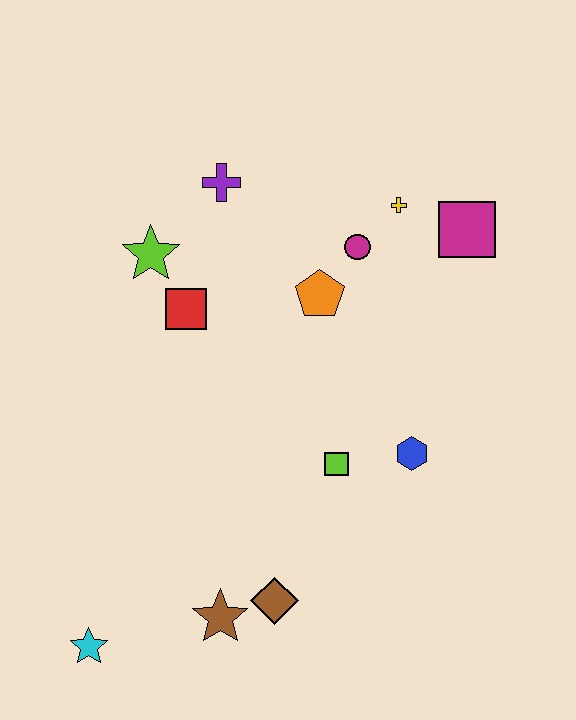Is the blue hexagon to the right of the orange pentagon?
Yes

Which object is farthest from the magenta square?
The cyan star is farthest from the magenta square.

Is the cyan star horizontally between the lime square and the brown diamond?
No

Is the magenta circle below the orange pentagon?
No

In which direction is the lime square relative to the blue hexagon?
The lime square is to the left of the blue hexagon.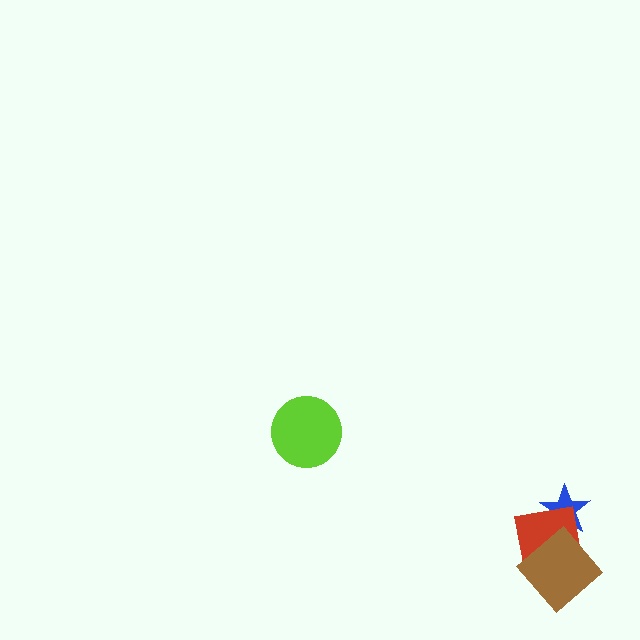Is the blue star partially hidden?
Yes, it is partially covered by another shape.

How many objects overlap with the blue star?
1 object overlaps with the blue star.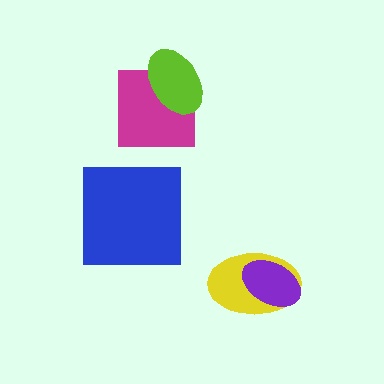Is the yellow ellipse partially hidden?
Yes, it is partially covered by another shape.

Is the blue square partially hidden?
No, no other shape covers it.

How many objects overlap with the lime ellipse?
1 object overlaps with the lime ellipse.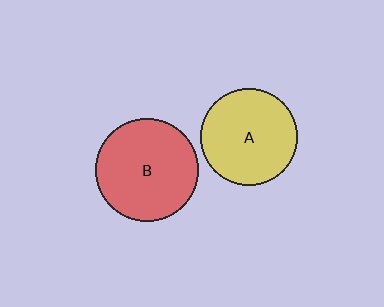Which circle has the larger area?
Circle B (red).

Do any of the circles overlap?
No, none of the circles overlap.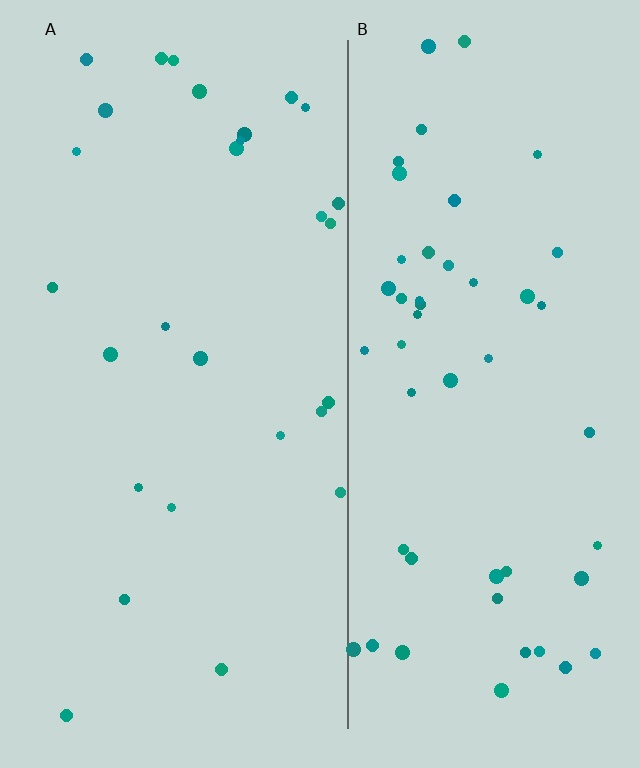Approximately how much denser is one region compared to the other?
Approximately 1.8× — region B over region A.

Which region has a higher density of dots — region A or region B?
B (the right).